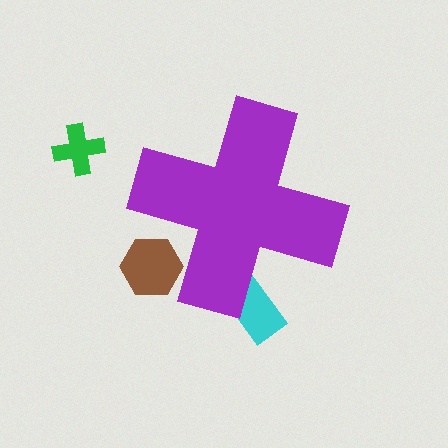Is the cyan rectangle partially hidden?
Yes, the cyan rectangle is partially hidden behind the purple cross.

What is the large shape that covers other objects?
A purple cross.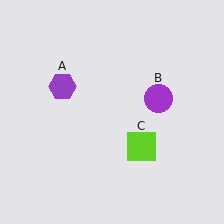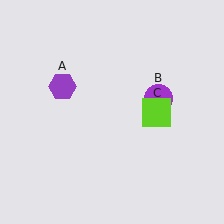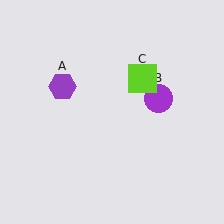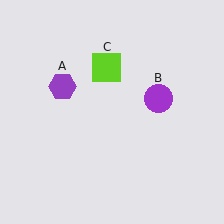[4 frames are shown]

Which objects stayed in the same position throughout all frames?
Purple hexagon (object A) and purple circle (object B) remained stationary.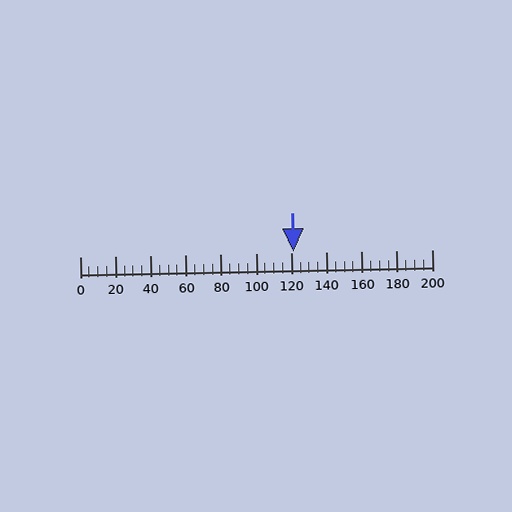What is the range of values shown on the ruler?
The ruler shows values from 0 to 200.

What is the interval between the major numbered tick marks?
The major tick marks are spaced 20 units apart.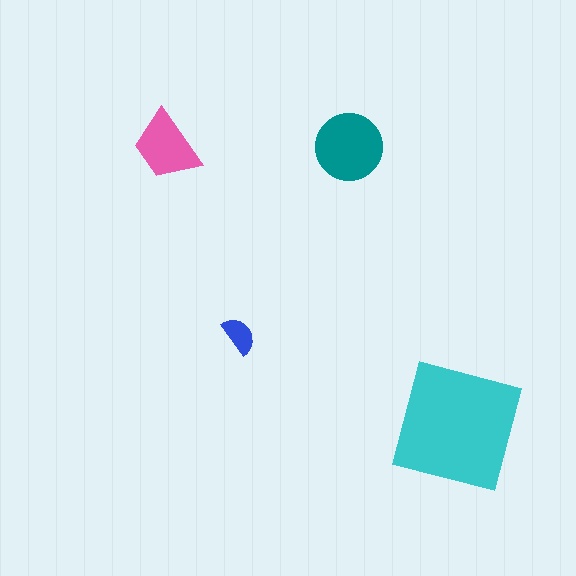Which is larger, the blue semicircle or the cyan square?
The cyan square.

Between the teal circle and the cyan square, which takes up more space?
The cyan square.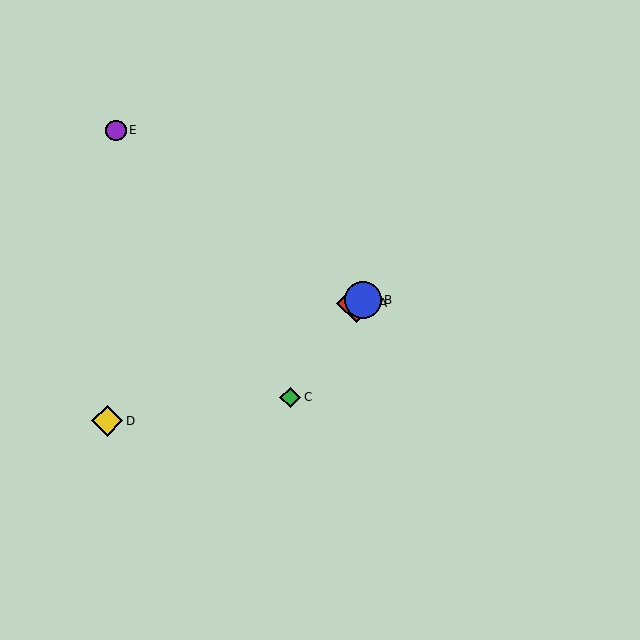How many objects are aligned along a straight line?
3 objects (A, B, D) are aligned along a straight line.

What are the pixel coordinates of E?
Object E is at (116, 130).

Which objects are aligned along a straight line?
Objects A, B, D are aligned along a straight line.